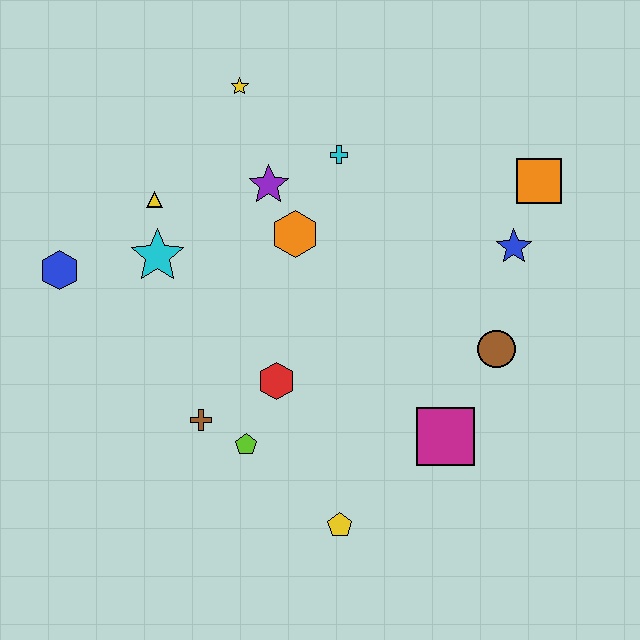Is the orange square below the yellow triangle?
No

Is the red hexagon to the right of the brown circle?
No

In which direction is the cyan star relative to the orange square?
The cyan star is to the left of the orange square.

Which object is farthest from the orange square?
The blue hexagon is farthest from the orange square.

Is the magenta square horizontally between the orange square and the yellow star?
Yes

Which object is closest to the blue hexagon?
The cyan star is closest to the blue hexagon.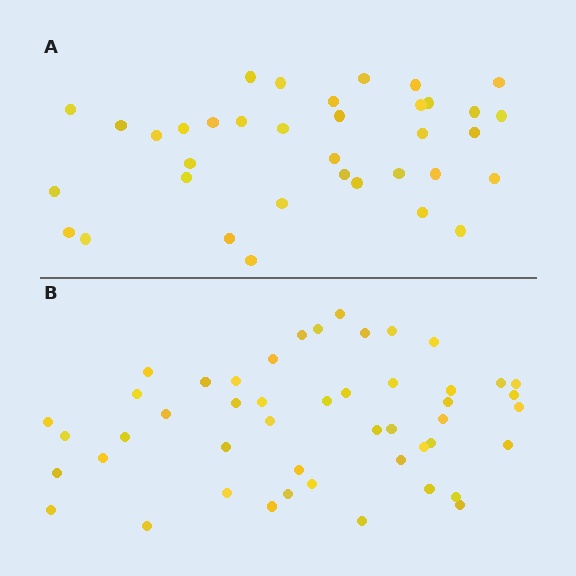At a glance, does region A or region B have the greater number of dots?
Region B (the bottom region) has more dots.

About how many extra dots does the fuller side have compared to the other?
Region B has roughly 12 or so more dots than region A.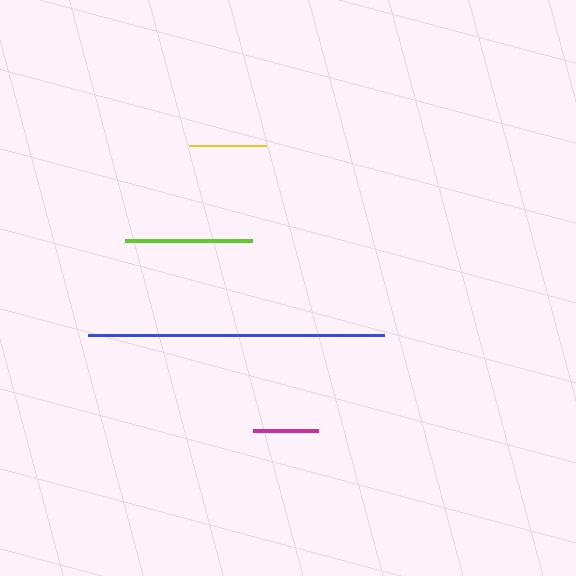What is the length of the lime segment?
The lime segment is approximately 128 pixels long.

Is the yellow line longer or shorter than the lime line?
The lime line is longer than the yellow line.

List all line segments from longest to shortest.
From longest to shortest: blue, lime, yellow, magenta.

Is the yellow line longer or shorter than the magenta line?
The yellow line is longer than the magenta line.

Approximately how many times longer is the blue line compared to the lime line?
The blue line is approximately 2.3 times the length of the lime line.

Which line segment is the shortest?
The magenta line is the shortest at approximately 64 pixels.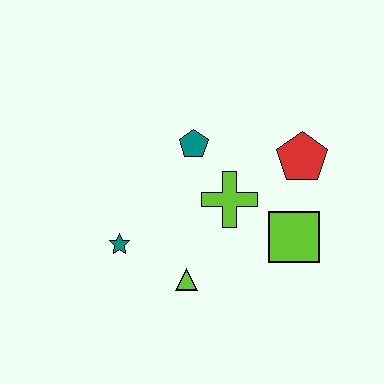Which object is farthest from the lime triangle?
The red pentagon is farthest from the lime triangle.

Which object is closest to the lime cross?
The teal pentagon is closest to the lime cross.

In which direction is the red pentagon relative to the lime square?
The red pentagon is above the lime square.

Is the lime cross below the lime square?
No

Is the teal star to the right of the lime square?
No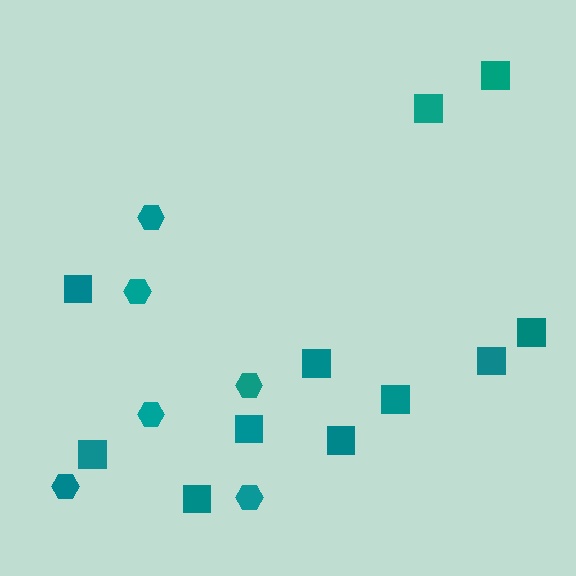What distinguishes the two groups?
There are 2 groups: one group of squares (11) and one group of hexagons (6).